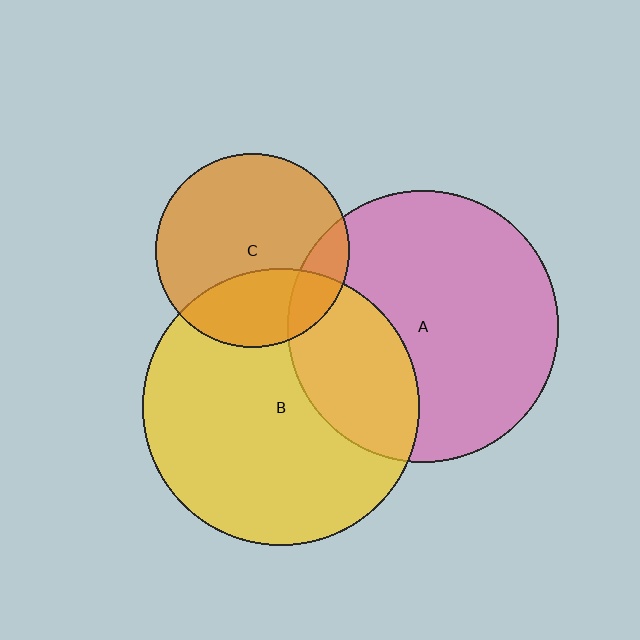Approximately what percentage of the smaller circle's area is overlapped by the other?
Approximately 30%.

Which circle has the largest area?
Circle B (yellow).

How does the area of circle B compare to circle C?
Approximately 2.0 times.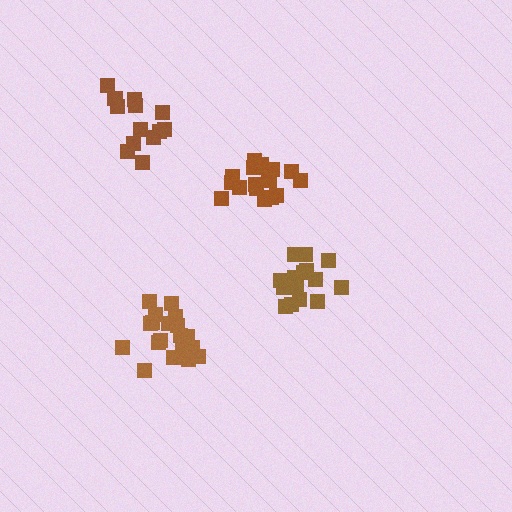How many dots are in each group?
Group 1: 20 dots, Group 2: 15 dots, Group 3: 17 dots, Group 4: 14 dots (66 total).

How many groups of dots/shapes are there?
There are 4 groups.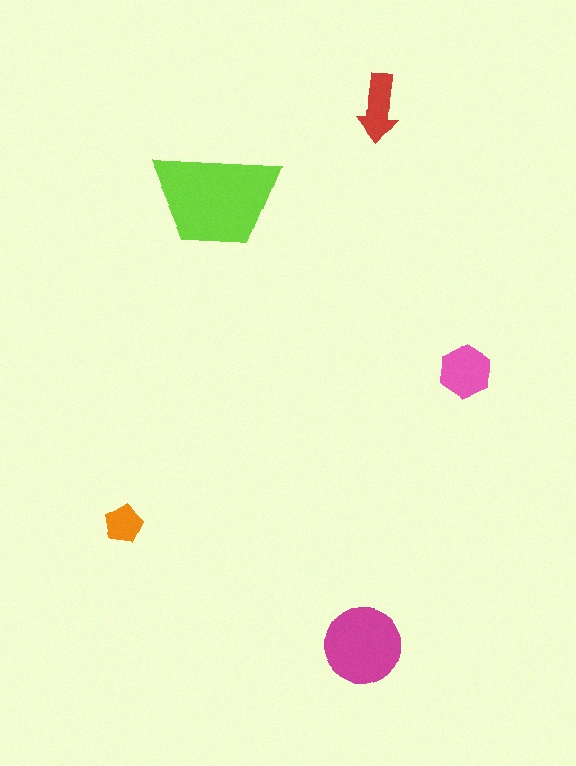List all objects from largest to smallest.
The lime trapezoid, the magenta circle, the pink hexagon, the red arrow, the orange pentagon.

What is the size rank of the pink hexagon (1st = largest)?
3rd.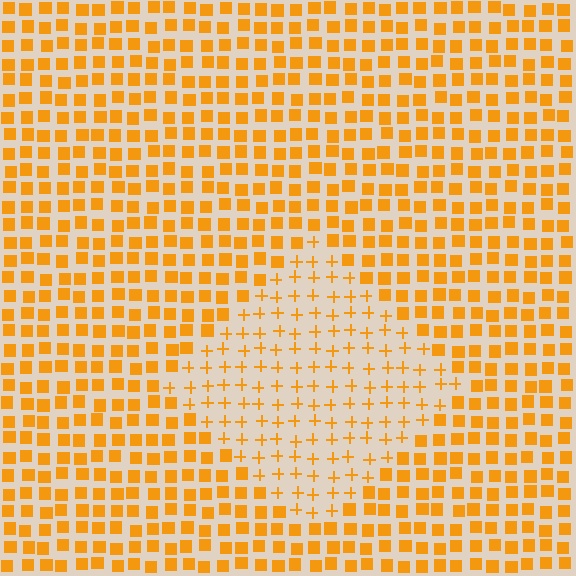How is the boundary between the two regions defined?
The boundary is defined by a change in element shape: plus signs inside vs. squares outside. All elements share the same color and spacing.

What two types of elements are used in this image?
The image uses plus signs inside the diamond region and squares outside it.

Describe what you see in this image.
The image is filled with small orange elements arranged in a uniform grid. A diamond-shaped region contains plus signs, while the surrounding area contains squares. The boundary is defined purely by the change in element shape.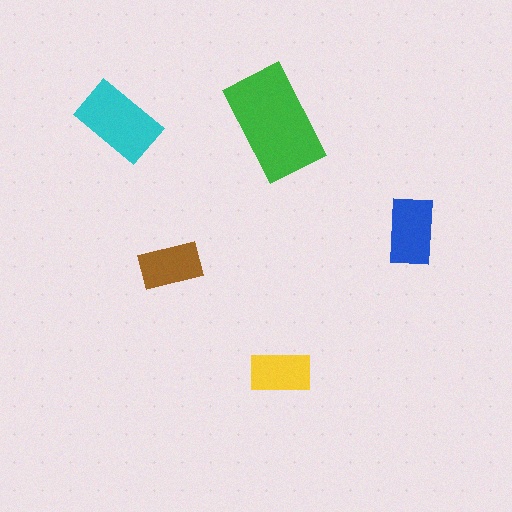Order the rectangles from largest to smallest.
the green one, the cyan one, the blue one, the brown one, the yellow one.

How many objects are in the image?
There are 5 objects in the image.